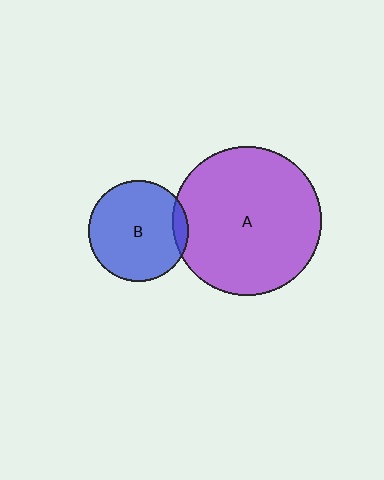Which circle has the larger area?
Circle A (purple).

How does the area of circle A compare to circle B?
Approximately 2.2 times.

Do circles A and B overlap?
Yes.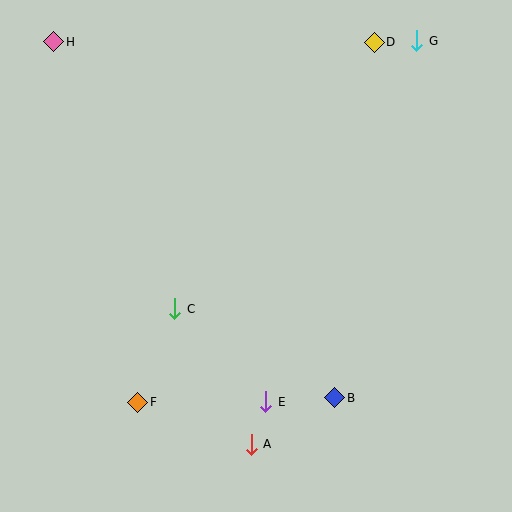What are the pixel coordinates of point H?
Point H is at (54, 42).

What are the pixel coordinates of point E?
Point E is at (266, 402).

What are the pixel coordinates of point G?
Point G is at (417, 41).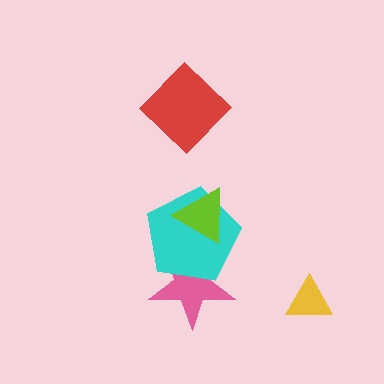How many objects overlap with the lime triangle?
1 object overlaps with the lime triangle.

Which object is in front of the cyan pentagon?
The lime triangle is in front of the cyan pentagon.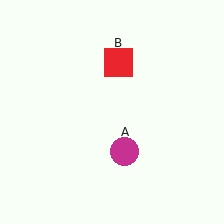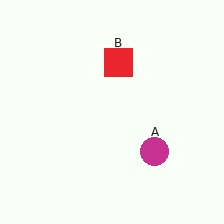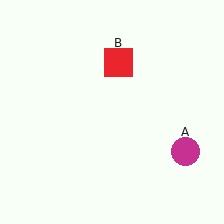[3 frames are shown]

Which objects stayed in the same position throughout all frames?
Red square (object B) remained stationary.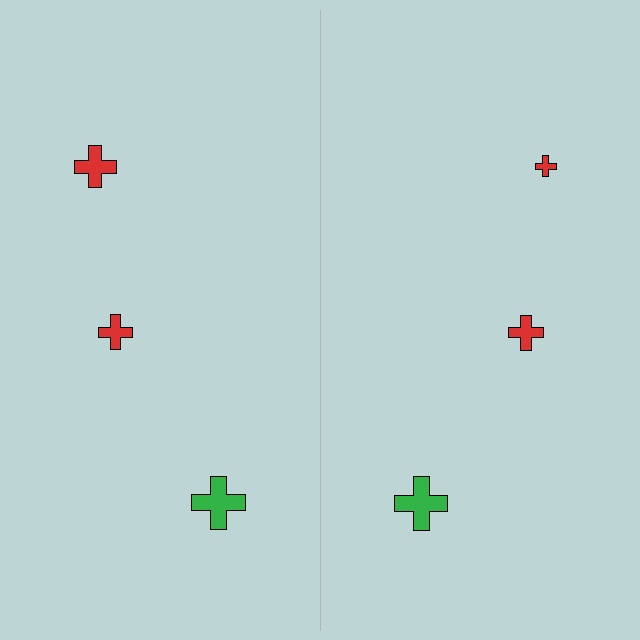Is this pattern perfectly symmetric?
No, the pattern is not perfectly symmetric. The red cross on the right side has a different size than its mirror counterpart.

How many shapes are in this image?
There are 6 shapes in this image.